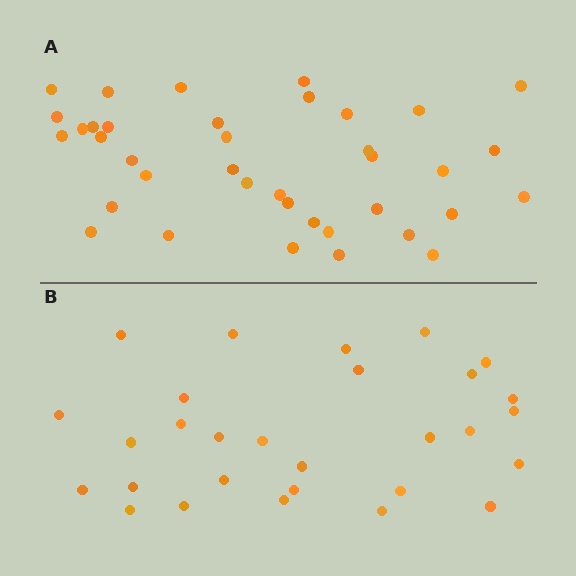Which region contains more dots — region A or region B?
Region A (the top region) has more dots.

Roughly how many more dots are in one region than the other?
Region A has roughly 8 or so more dots than region B.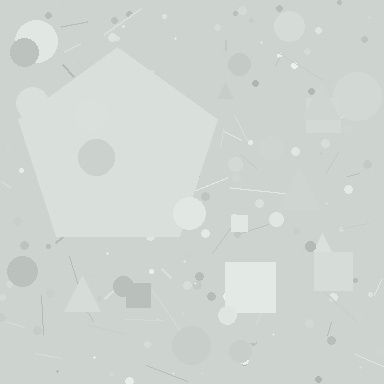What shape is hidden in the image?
A pentagon is hidden in the image.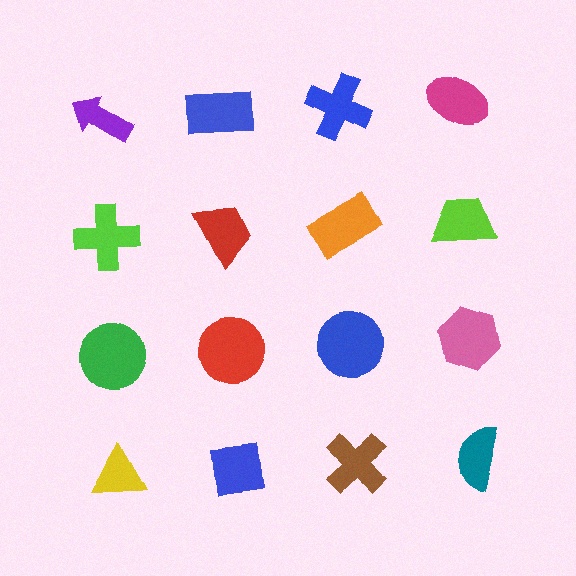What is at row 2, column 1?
A lime cross.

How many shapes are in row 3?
4 shapes.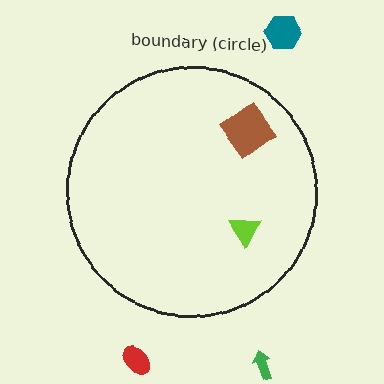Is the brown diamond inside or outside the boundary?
Inside.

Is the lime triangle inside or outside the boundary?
Inside.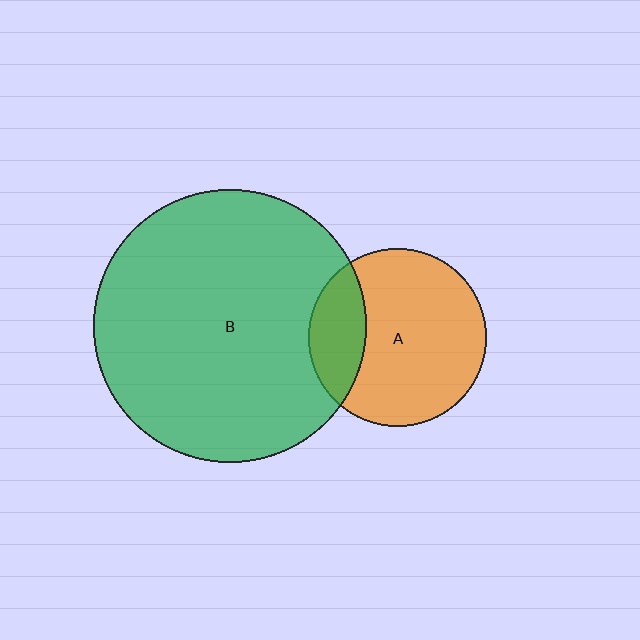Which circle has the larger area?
Circle B (green).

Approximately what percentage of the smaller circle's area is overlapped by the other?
Approximately 25%.